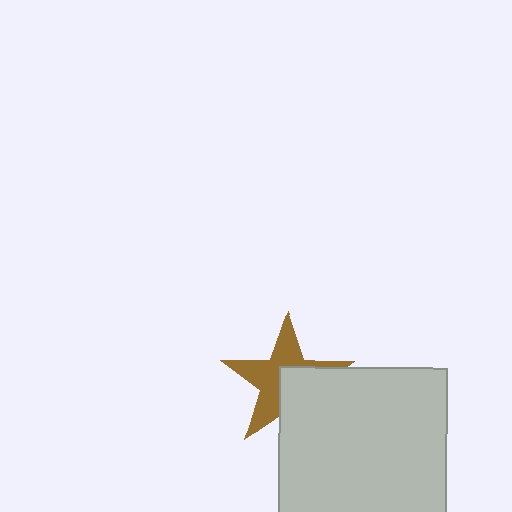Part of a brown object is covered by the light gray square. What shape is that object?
It is a star.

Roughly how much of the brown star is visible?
About half of it is visible (roughly 57%).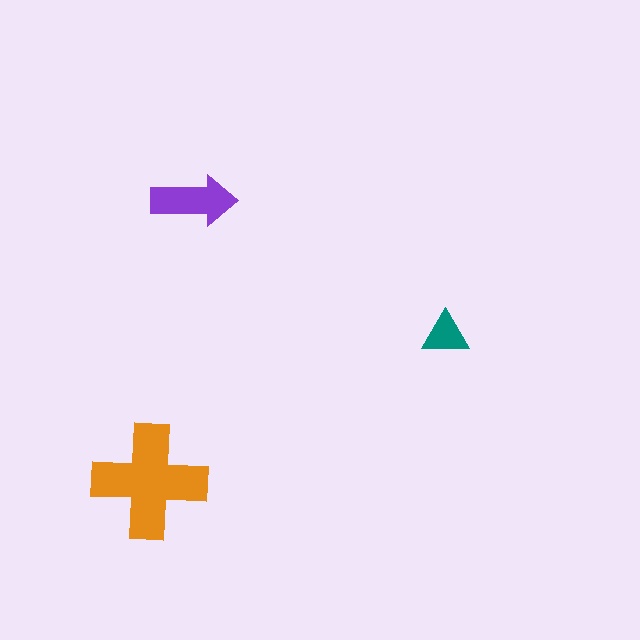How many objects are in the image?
There are 3 objects in the image.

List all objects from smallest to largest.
The teal triangle, the purple arrow, the orange cross.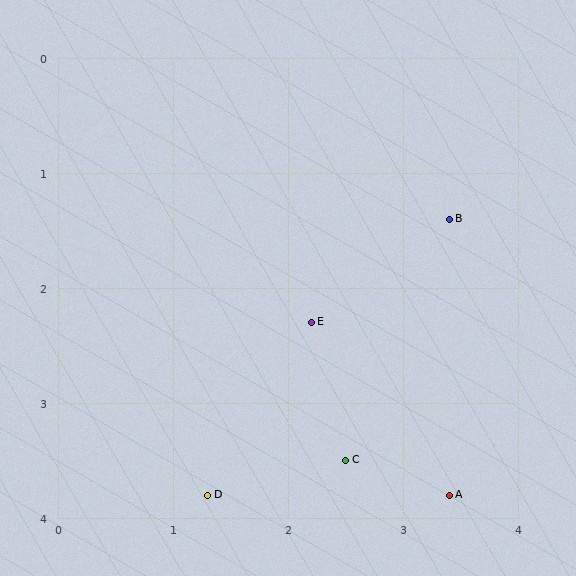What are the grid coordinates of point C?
Point C is at approximately (2.5, 3.5).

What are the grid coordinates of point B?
Point B is at approximately (3.4, 1.4).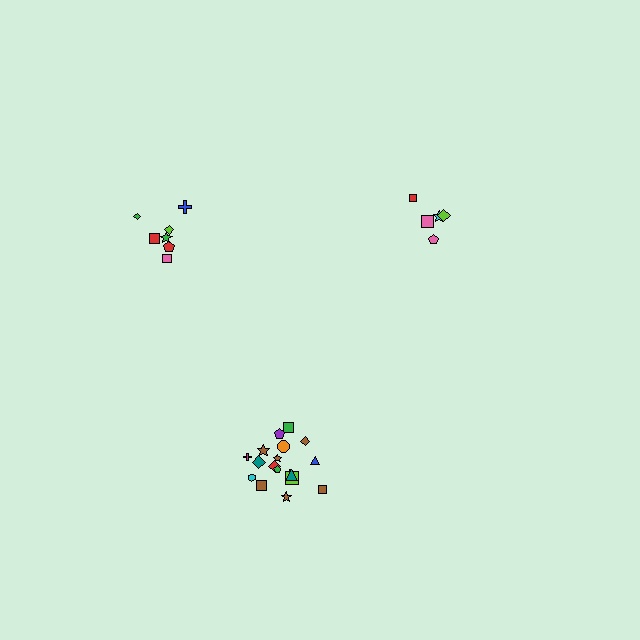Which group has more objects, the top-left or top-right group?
The top-left group.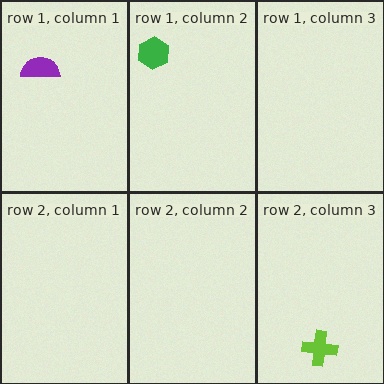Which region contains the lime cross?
The row 2, column 3 region.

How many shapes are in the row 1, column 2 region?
1.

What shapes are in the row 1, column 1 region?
The purple semicircle.